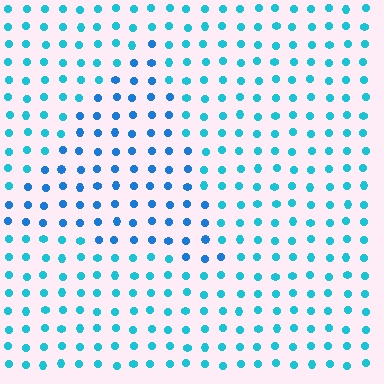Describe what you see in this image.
The image is filled with small cyan elements in a uniform arrangement. A triangle-shaped region is visible where the elements are tinted to a slightly different hue, forming a subtle color boundary.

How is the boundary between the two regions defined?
The boundary is defined purely by a slight shift in hue (about 23 degrees). Spacing, size, and orientation are identical on both sides.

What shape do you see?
I see a triangle.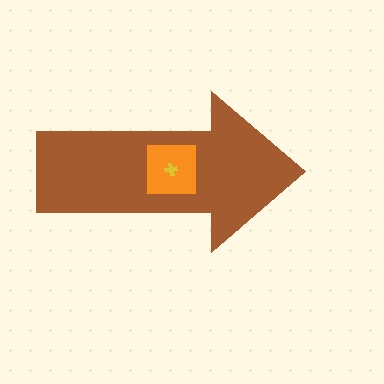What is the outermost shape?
The brown arrow.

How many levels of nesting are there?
3.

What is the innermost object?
The yellow cross.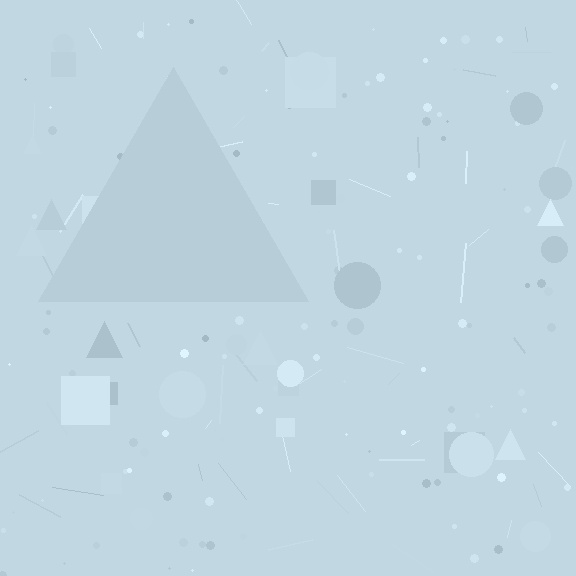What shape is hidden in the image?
A triangle is hidden in the image.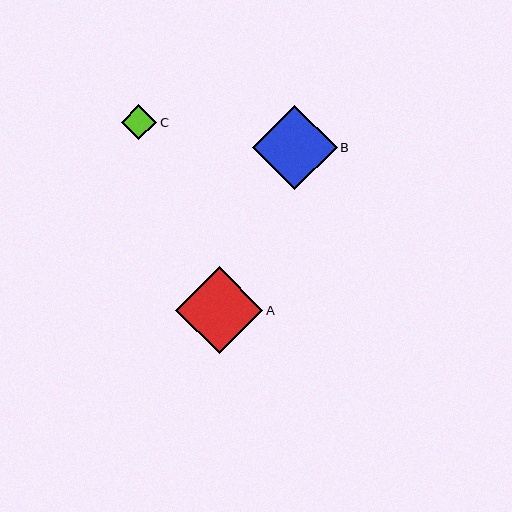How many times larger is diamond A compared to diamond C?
Diamond A is approximately 2.4 times the size of diamond C.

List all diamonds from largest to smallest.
From largest to smallest: A, B, C.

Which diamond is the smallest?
Diamond C is the smallest with a size of approximately 36 pixels.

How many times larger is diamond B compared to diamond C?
Diamond B is approximately 2.4 times the size of diamond C.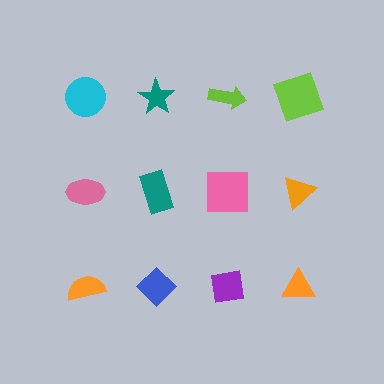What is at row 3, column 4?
An orange triangle.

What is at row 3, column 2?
A blue diamond.